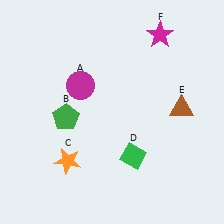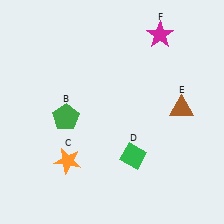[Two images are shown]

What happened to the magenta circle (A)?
The magenta circle (A) was removed in Image 2. It was in the top-left area of Image 1.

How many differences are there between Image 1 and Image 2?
There is 1 difference between the two images.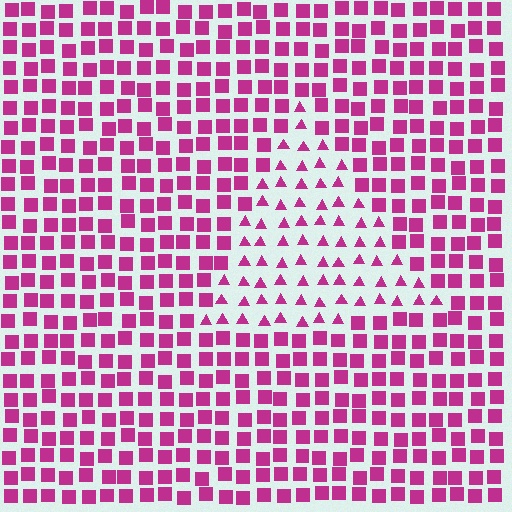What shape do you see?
I see a triangle.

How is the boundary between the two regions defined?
The boundary is defined by a change in element shape: triangles inside vs. squares outside. All elements share the same color and spacing.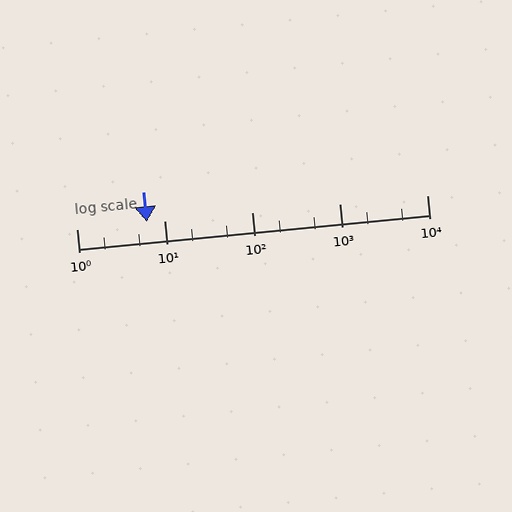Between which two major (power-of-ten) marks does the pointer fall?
The pointer is between 1 and 10.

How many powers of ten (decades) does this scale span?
The scale spans 4 decades, from 1 to 10000.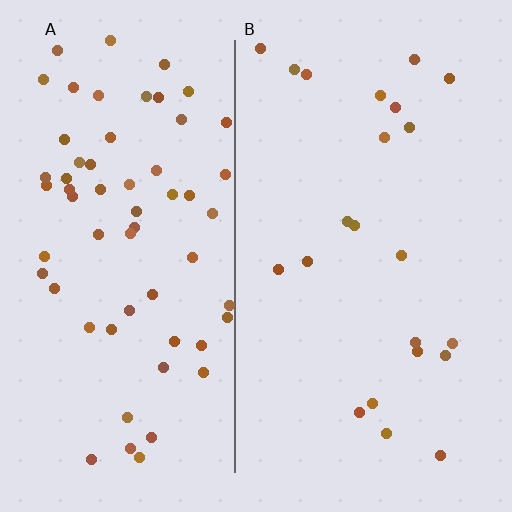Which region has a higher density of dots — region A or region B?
A (the left).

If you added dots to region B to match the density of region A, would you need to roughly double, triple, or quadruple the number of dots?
Approximately triple.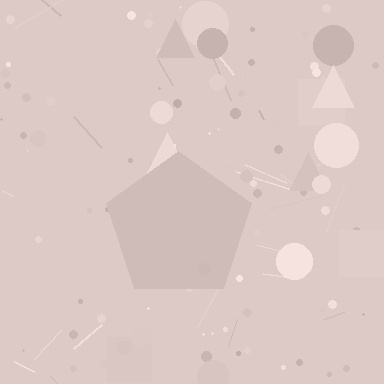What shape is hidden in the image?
A pentagon is hidden in the image.